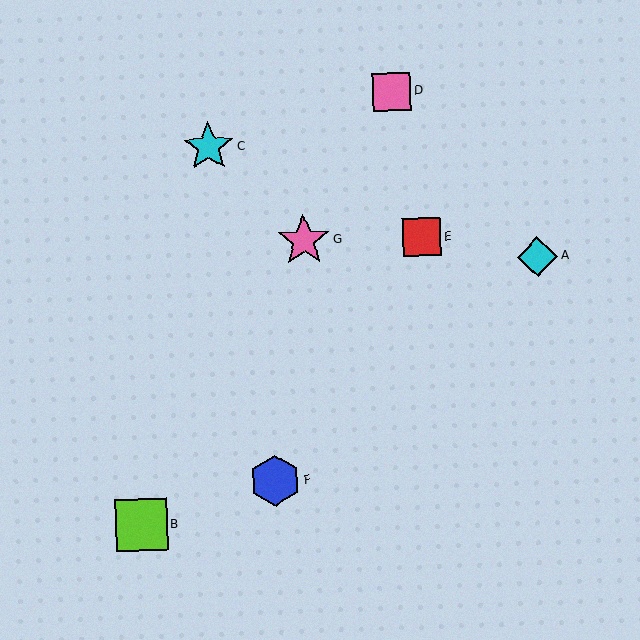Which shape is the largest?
The pink star (labeled G) is the largest.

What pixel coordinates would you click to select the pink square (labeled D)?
Click at (392, 92) to select the pink square D.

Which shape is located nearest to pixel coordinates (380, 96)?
The pink square (labeled D) at (392, 92) is nearest to that location.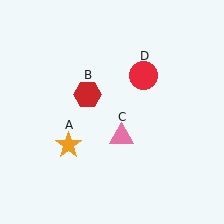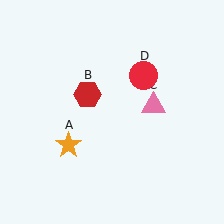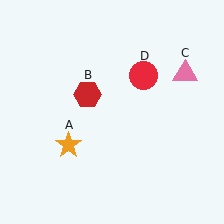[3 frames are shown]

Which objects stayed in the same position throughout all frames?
Orange star (object A) and red hexagon (object B) and red circle (object D) remained stationary.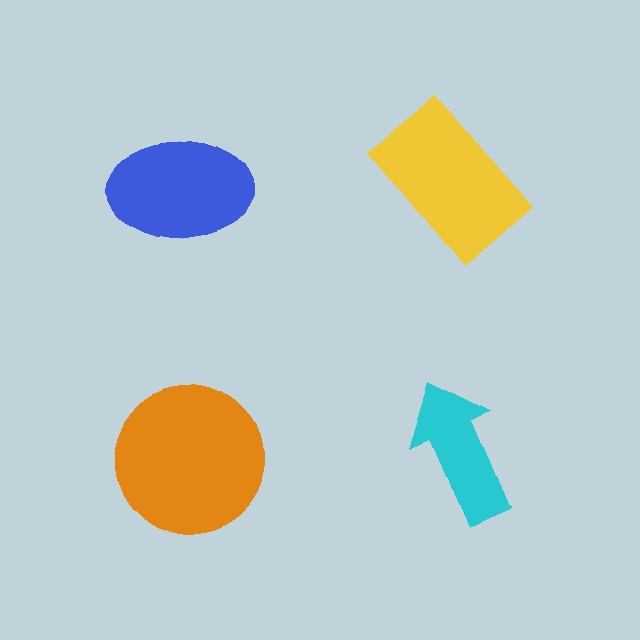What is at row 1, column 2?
A yellow rectangle.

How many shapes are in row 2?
2 shapes.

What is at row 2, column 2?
A cyan arrow.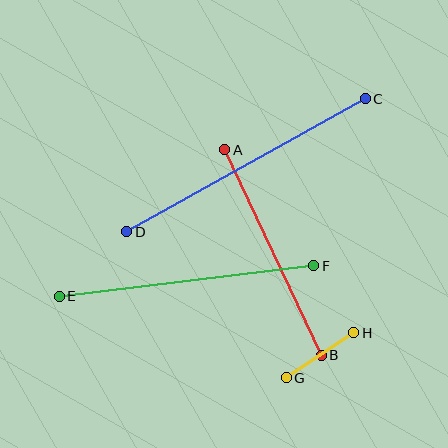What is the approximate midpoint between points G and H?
The midpoint is at approximately (320, 355) pixels.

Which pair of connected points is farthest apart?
Points C and D are farthest apart.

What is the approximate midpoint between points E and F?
The midpoint is at approximately (186, 281) pixels.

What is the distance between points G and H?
The distance is approximately 81 pixels.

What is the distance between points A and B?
The distance is approximately 227 pixels.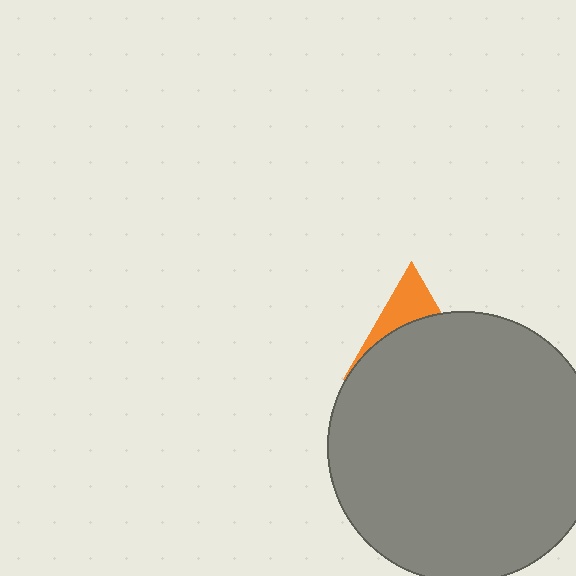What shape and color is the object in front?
The object in front is a gray circle.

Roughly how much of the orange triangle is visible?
A small part of it is visible (roughly 32%).